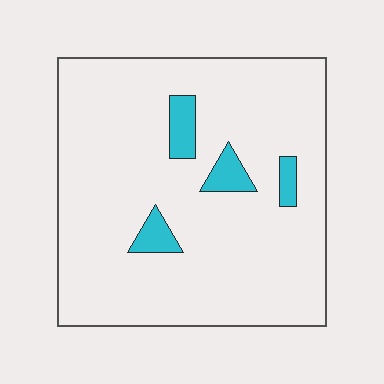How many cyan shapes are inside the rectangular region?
4.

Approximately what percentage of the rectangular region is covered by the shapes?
Approximately 10%.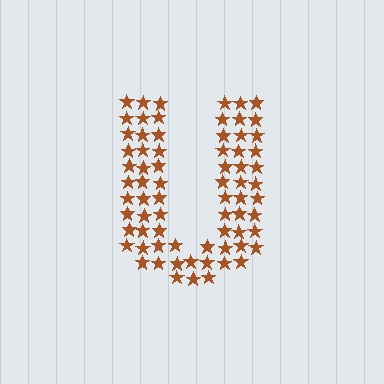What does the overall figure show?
The overall figure shows the letter U.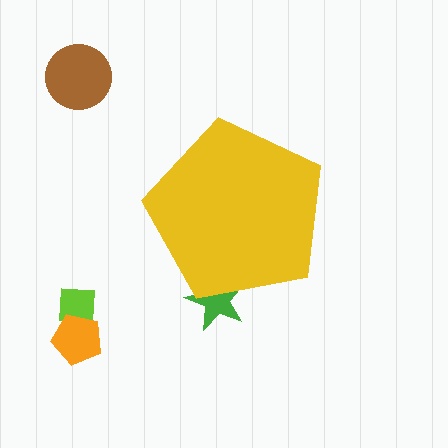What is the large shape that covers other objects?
A yellow pentagon.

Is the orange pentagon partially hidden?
No, the orange pentagon is fully visible.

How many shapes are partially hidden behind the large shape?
1 shape is partially hidden.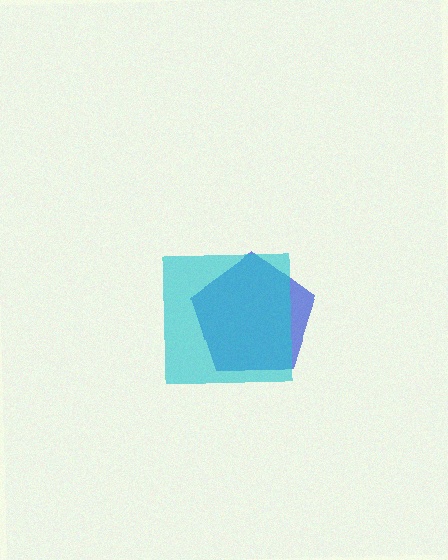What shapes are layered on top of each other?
The layered shapes are: a blue pentagon, a cyan square.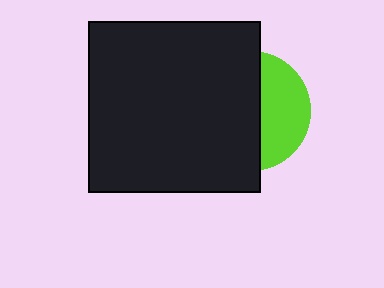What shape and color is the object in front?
The object in front is a black square.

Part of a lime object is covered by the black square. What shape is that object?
It is a circle.